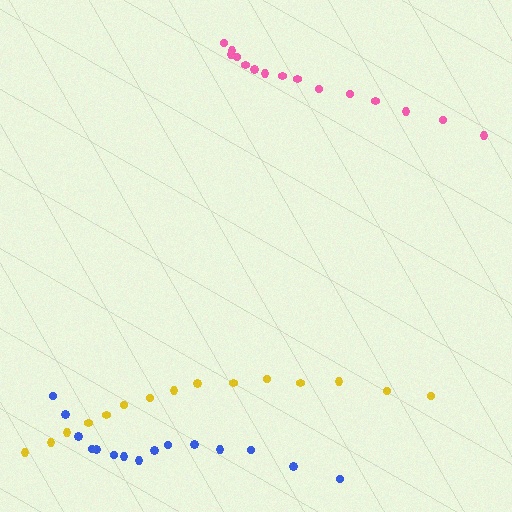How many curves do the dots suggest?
There are 3 distinct paths.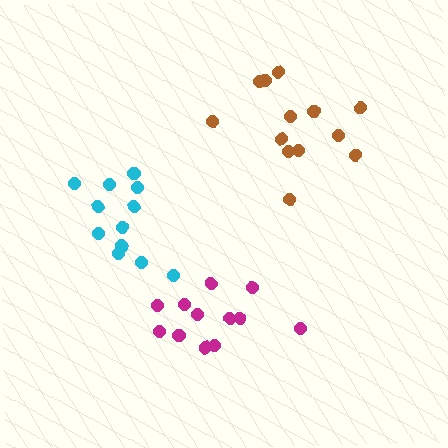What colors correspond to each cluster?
The clusters are colored: brown, magenta, cyan.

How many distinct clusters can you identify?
There are 3 distinct clusters.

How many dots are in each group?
Group 1: 13 dots, Group 2: 12 dots, Group 3: 13 dots (38 total).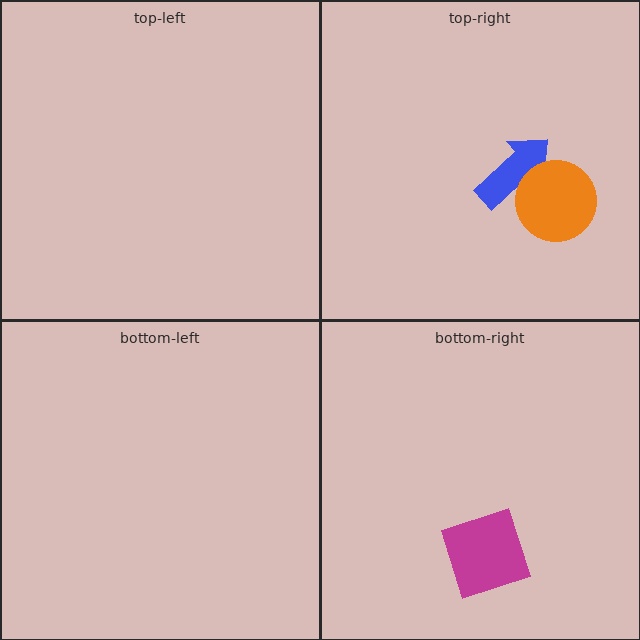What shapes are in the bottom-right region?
The magenta diamond.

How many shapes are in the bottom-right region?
1.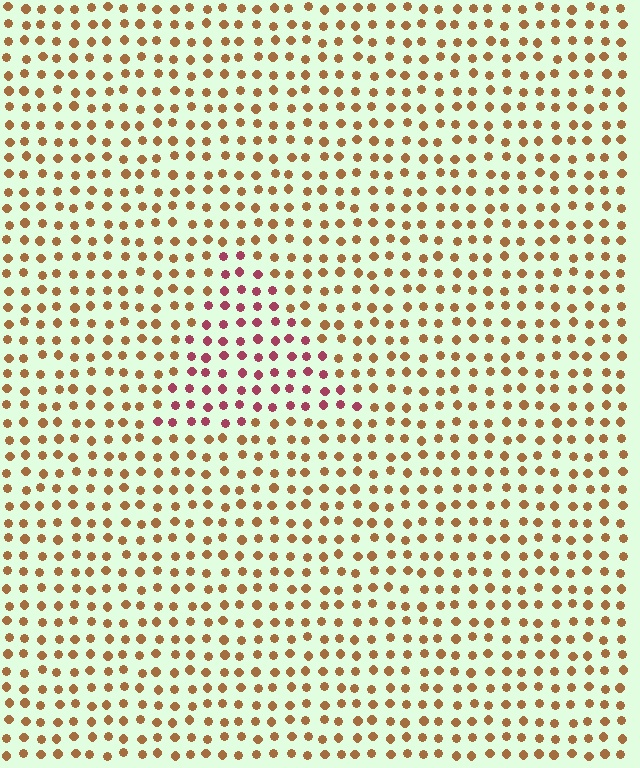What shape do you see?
I see a triangle.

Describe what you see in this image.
The image is filled with small brown elements in a uniform arrangement. A triangle-shaped region is visible where the elements are tinted to a slightly different hue, forming a subtle color boundary.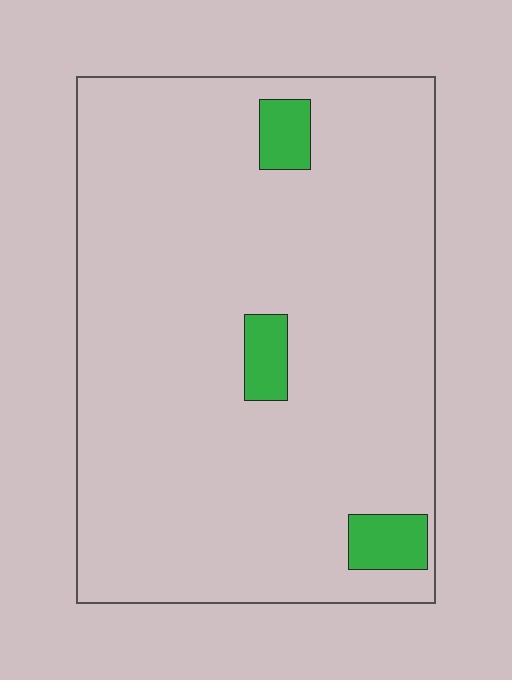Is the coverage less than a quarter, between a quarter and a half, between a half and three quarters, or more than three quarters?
Less than a quarter.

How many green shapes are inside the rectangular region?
3.